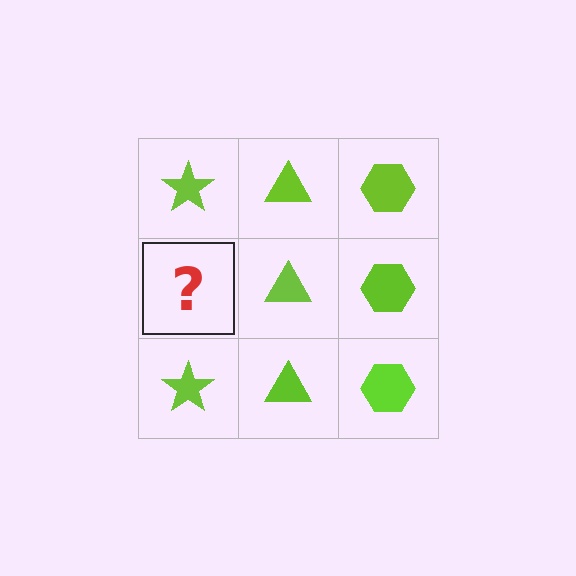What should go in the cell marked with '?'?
The missing cell should contain a lime star.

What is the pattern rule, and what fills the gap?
The rule is that each column has a consistent shape. The gap should be filled with a lime star.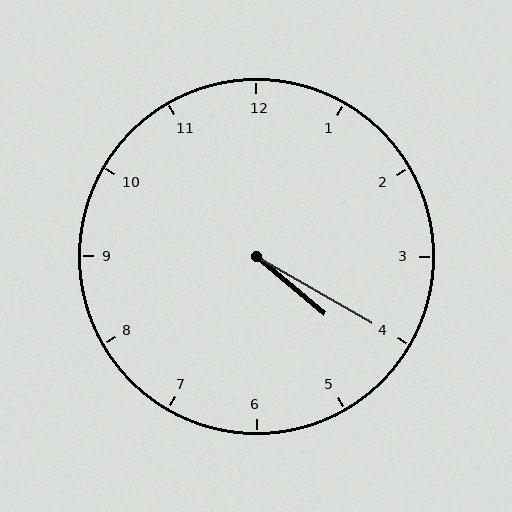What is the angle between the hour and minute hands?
Approximately 10 degrees.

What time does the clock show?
4:20.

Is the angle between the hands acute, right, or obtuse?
It is acute.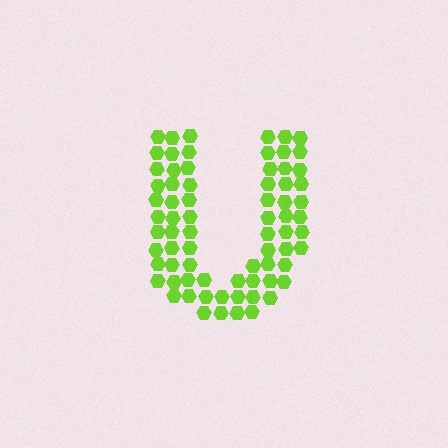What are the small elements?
The small elements are hexagons.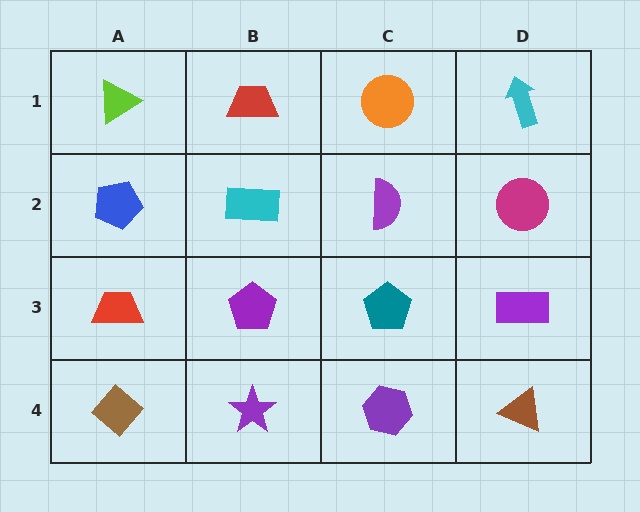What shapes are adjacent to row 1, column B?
A cyan rectangle (row 2, column B), a lime triangle (row 1, column A), an orange circle (row 1, column C).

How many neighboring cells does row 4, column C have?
3.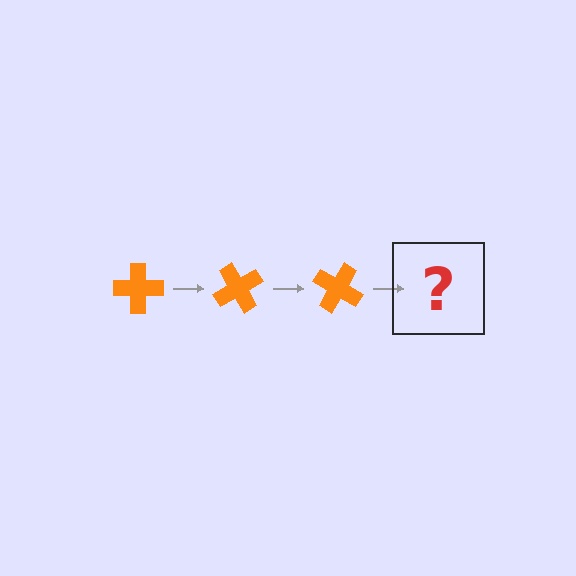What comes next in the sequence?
The next element should be an orange cross rotated 180 degrees.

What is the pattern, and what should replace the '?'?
The pattern is that the cross rotates 60 degrees each step. The '?' should be an orange cross rotated 180 degrees.